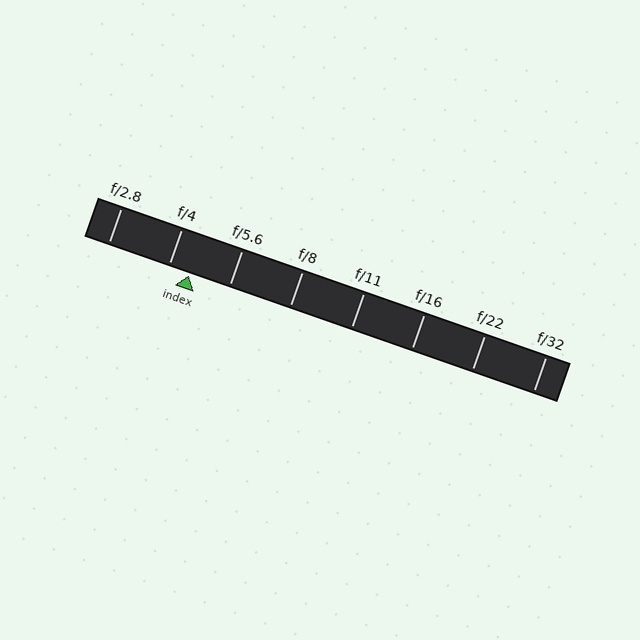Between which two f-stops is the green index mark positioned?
The index mark is between f/4 and f/5.6.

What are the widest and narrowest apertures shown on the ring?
The widest aperture shown is f/2.8 and the narrowest is f/32.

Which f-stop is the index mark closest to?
The index mark is closest to f/4.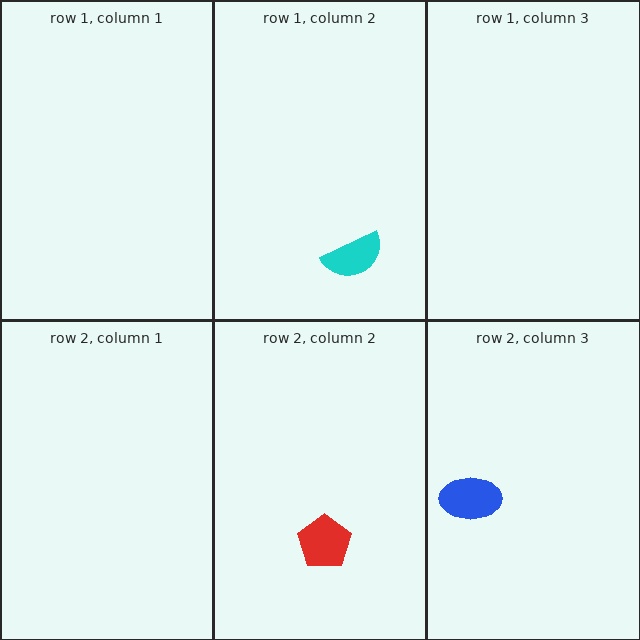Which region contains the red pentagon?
The row 2, column 2 region.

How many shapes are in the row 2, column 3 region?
1.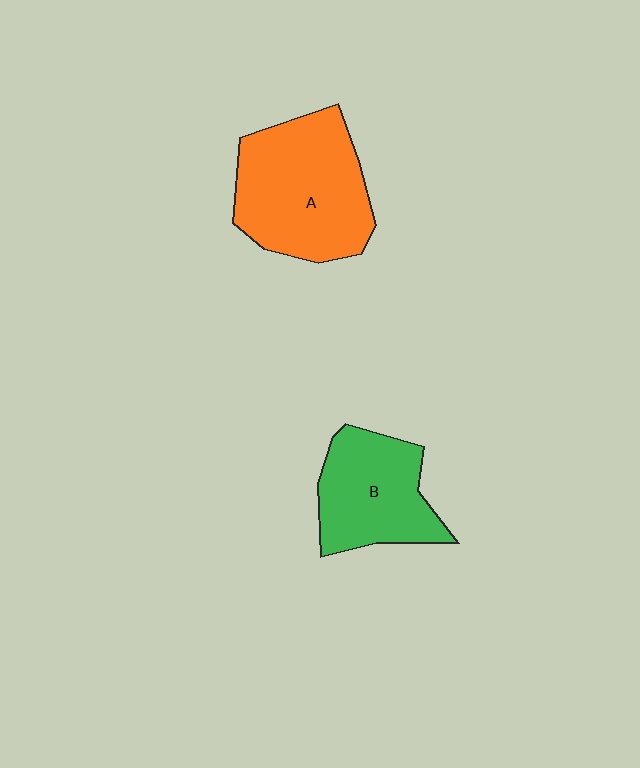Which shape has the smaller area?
Shape B (green).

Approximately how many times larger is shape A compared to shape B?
Approximately 1.4 times.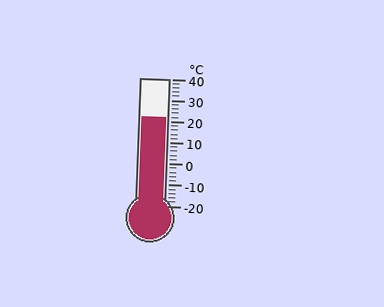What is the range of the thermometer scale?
The thermometer scale ranges from -20°C to 40°C.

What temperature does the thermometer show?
The thermometer shows approximately 22°C.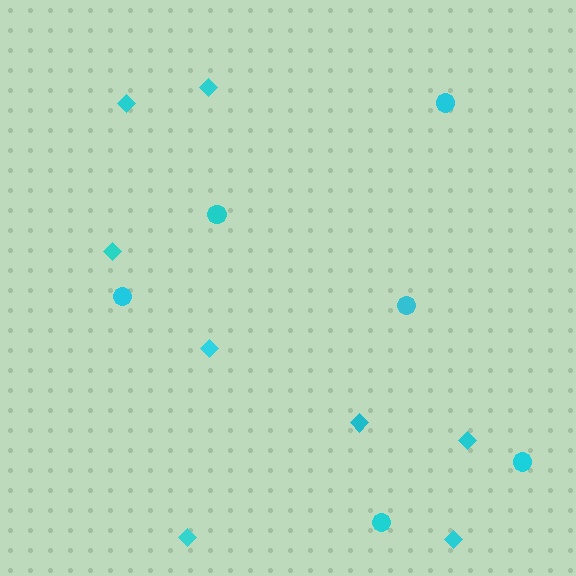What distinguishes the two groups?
There are 2 groups: one group of circles (6) and one group of diamonds (8).